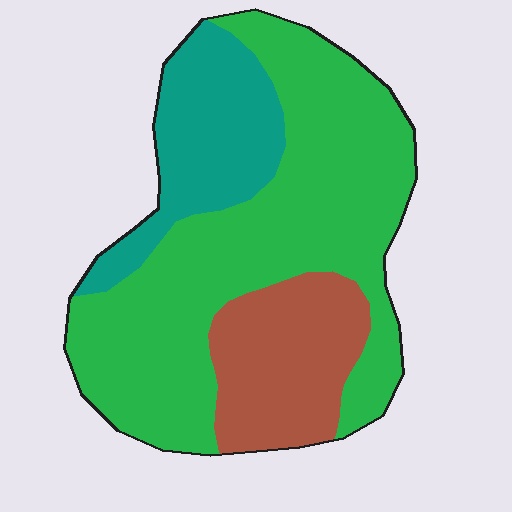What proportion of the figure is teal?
Teal covers about 20% of the figure.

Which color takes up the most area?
Green, at roughly 60%.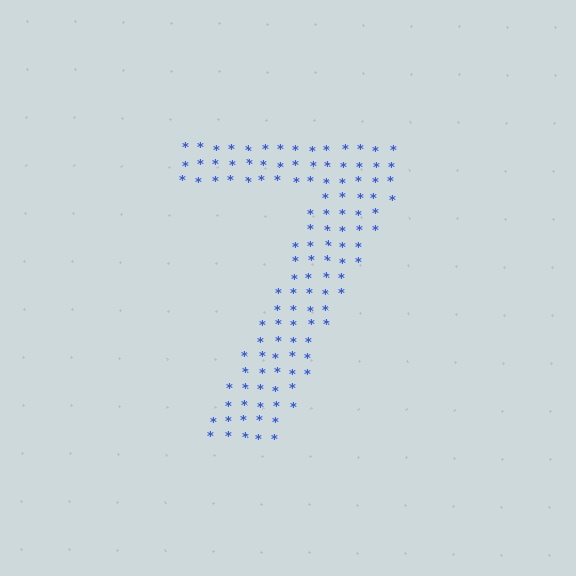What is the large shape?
The large shape is the digit 7.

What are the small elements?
The small elements are asterisks.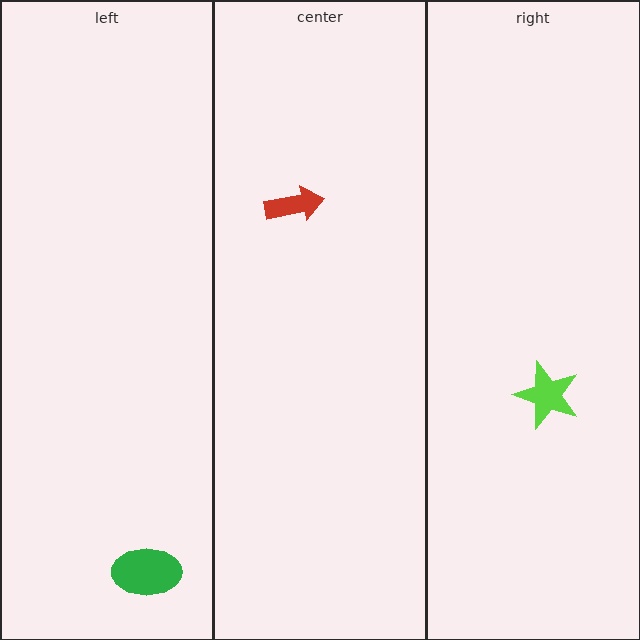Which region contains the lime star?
The right region.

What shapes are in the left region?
The green ellipse.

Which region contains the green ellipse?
The left region.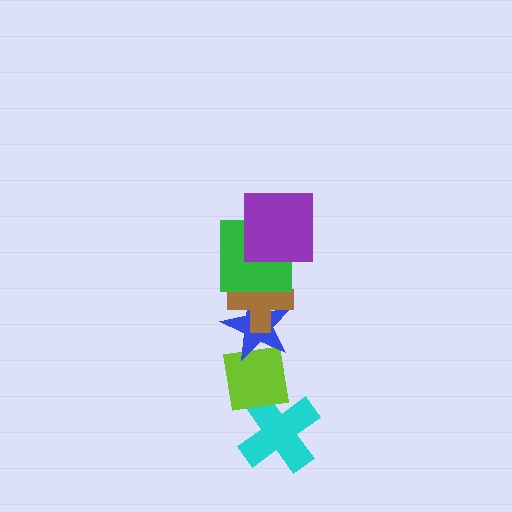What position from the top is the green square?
The green square is 2nd from the top.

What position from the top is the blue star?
The blue star is 4th from the top.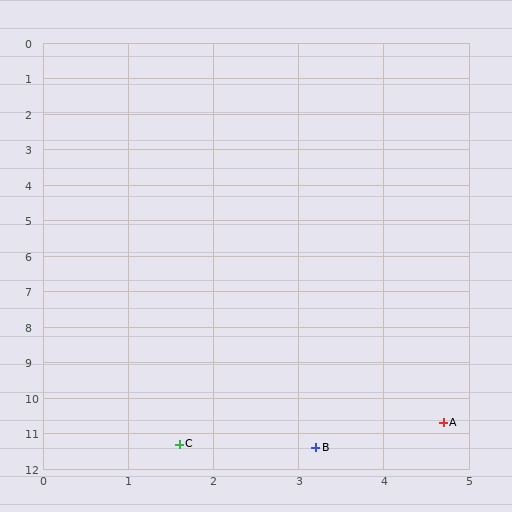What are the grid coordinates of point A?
Point A is at approximately (4.7, 10.7).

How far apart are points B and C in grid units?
Points B and C are about 1.6 grid units apart.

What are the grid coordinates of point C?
Point C is at approximately (1.6, 11.3).